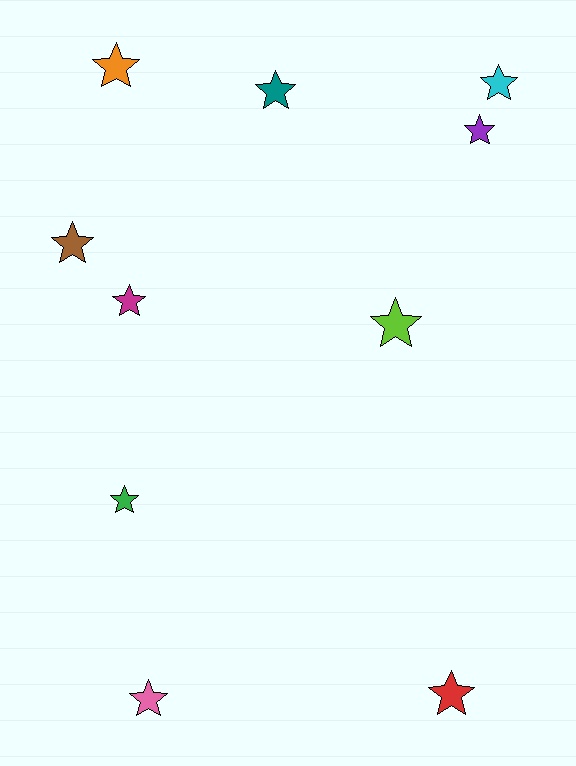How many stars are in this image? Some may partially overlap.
There are 10 stars.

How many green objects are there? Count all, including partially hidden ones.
There is 1 green object.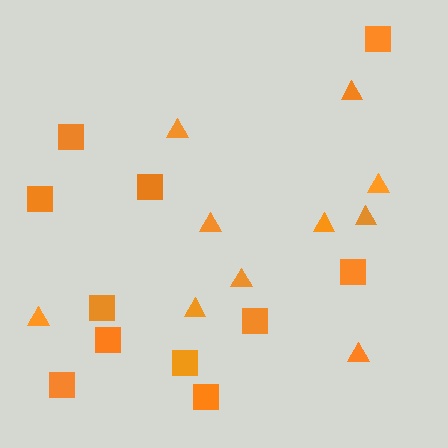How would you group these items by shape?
There are 2 groups: one group of triangles (10) and one group of squares (11).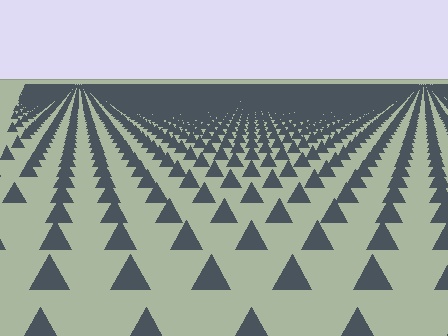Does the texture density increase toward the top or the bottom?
Density increases toward the top.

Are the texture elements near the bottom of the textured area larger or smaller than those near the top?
Larger. Near the bottom, elements are closer to the viewer and appear at a bigger on-screen size.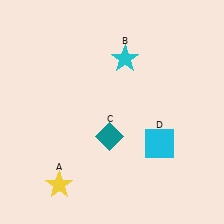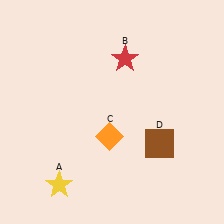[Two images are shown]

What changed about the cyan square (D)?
In Image 1, D is cyan. In Image 2, it changed to brown.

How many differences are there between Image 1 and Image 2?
There are 3 differences between the two images.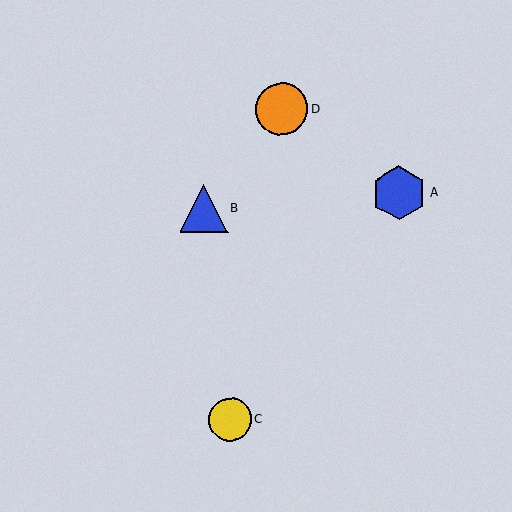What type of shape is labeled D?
Shape D is an orange circle.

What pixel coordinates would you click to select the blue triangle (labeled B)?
Click at (203, 209) to select the blue triangle B.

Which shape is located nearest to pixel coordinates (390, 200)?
The blue hexagon (labeled A) at (399, 193) is nearest to that location.